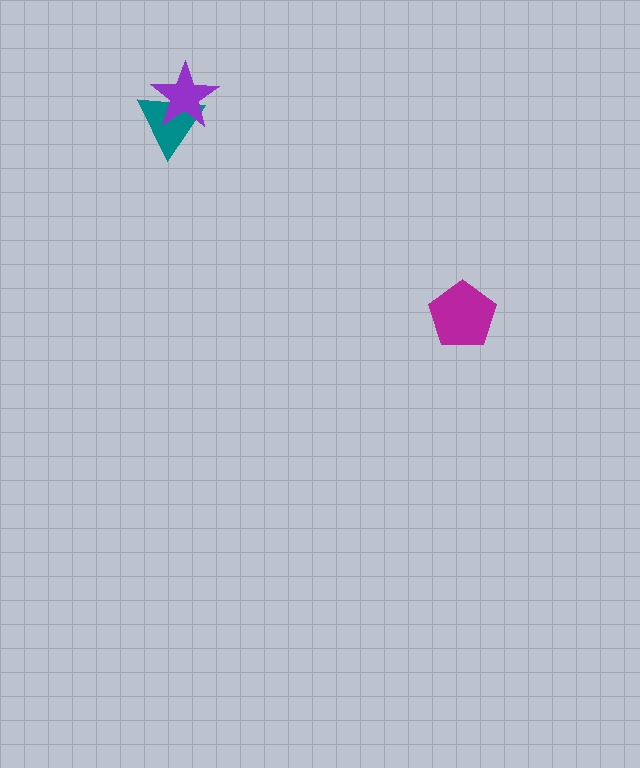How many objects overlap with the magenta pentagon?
0 objects overlap with the magenta pentagon.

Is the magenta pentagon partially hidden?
No, no other shape covers it.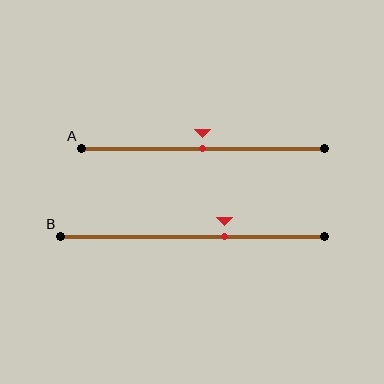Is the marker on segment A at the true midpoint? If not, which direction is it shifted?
Yes, the marker on segment A is at the true midpoint.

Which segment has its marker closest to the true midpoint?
Segment A has its marker closest to the true midpoint.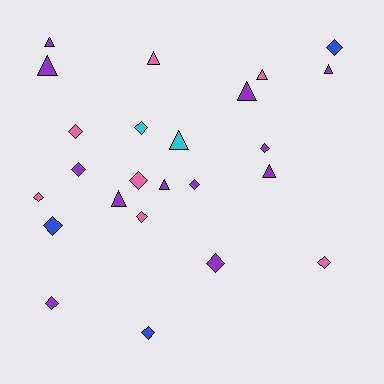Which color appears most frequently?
Purple, with 12 objects.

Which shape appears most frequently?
Diamond, with 14 objects.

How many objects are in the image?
There are 24 objects.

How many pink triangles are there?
There are 2 pink triangles.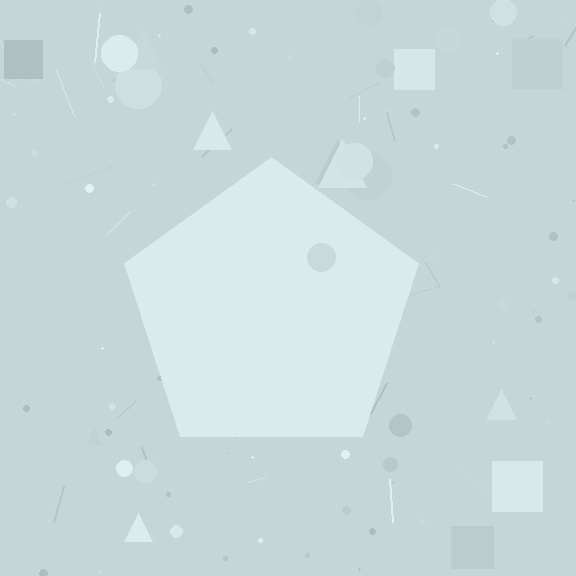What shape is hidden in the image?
A pentagon is hidden in the image.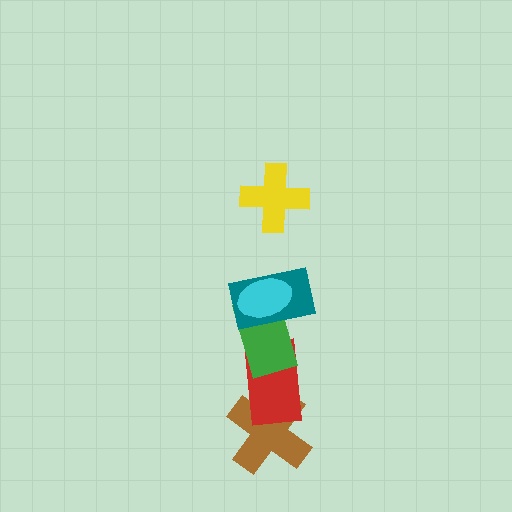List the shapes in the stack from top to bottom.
From top to bottom: the yellow cross, the cyan ellipse, the teal rectangle, the green rectangle, the red rectangle, the brown cross.